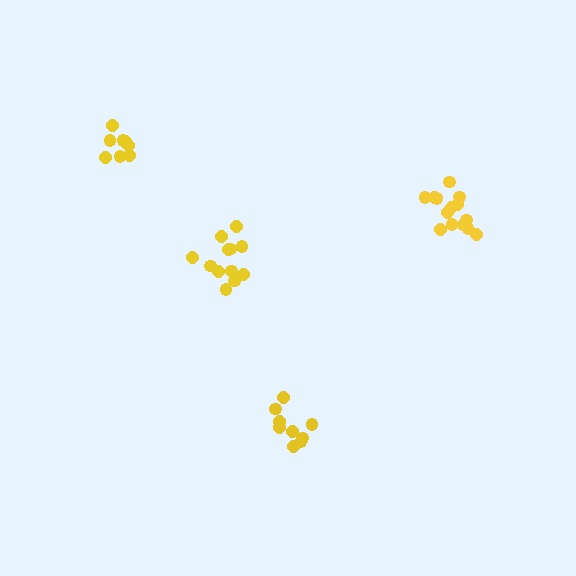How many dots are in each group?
Group 1: 14 dots, Group 2: 9 dots, Group 3: 12 dots, Group 4: 8 dots (43 total).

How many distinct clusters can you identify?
There are 4 distinct clusters.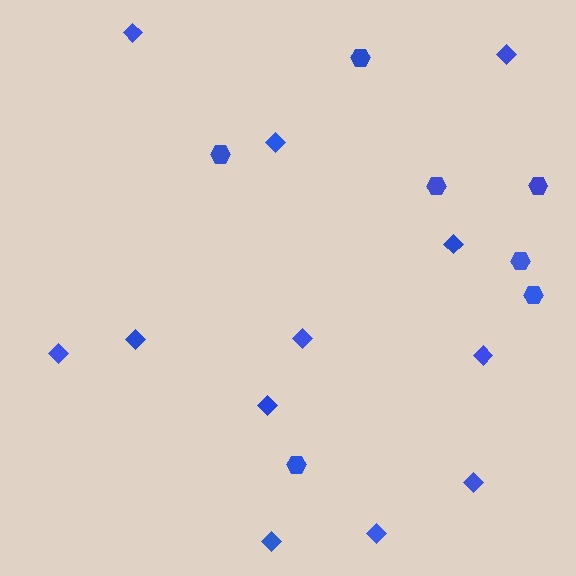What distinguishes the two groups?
There are 2 groups: one group of hexagons (7) and one group of diamonds (12).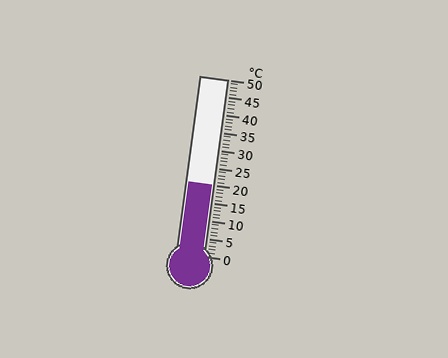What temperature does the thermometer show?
The thermometer shows approximately 20°C.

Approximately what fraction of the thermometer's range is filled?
The thermometer is filled to approximately 40% of its range.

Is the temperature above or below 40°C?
The temperature is below 40°C.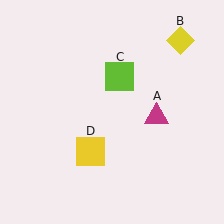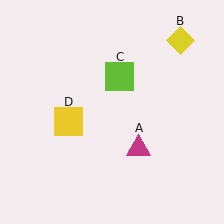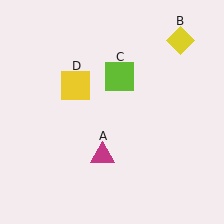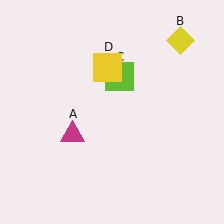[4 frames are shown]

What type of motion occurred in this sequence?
The magenta triangle (object A), yellow square (object D) rotated clockwise around the center of the scene.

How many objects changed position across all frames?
2 objects changed position: magenta triangle (object A), yellow square (object D).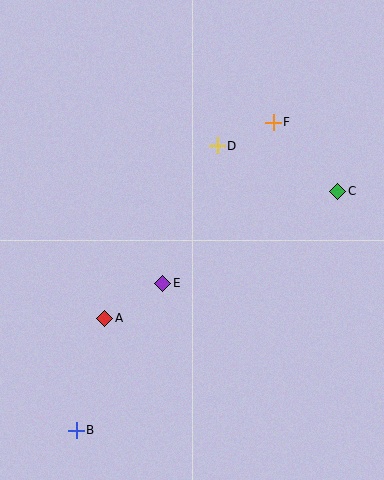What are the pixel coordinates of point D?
Point D is at (217, 146).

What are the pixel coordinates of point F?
Point F is at (273, 122).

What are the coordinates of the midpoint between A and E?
The midpoint between A and E is at (134, 301).